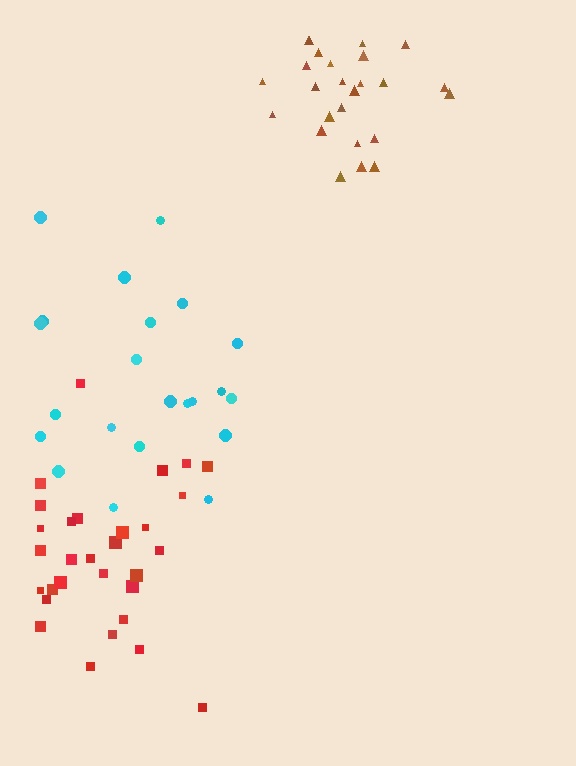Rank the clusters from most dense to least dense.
brown, red, cyan.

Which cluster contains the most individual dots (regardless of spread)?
Red (32).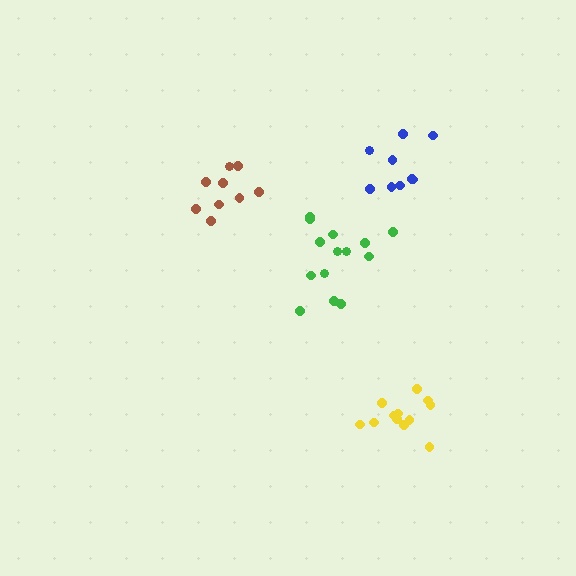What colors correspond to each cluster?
The clusters are colored: brown, blue, yellow, green.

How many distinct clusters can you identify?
There are 4 distinct clusters.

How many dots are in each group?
Group 1: 9 dots, Group 2: 9 dots, Group 3: 12 dots, Group 4: 14 dots (44 total).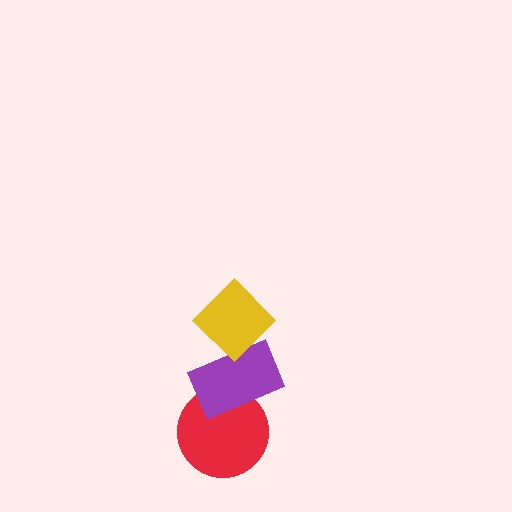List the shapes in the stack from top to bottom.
From top to bottom: the yellow diamond, the purple rectangle, the red circle.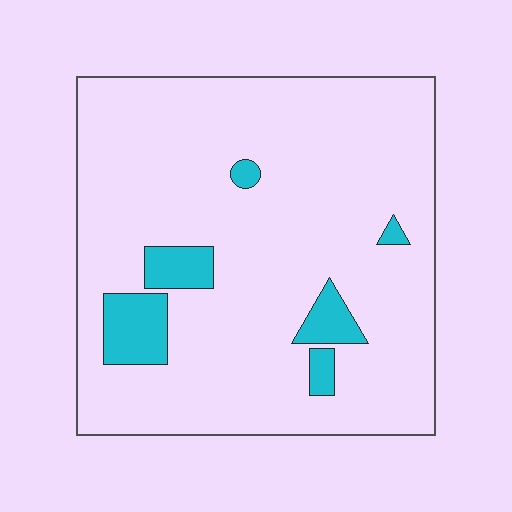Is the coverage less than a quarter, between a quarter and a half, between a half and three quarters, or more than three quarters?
Less than a quarter.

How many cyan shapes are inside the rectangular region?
6.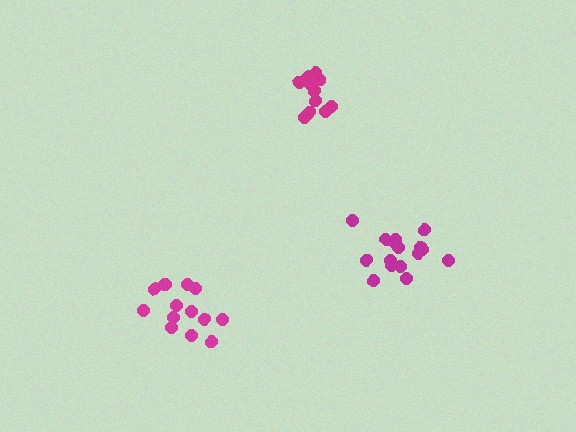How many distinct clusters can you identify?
There are 3 distinct clusters.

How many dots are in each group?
Group 1: 17 dots, Group 2: 14 dots, Group 3: 12 dots (43 total).